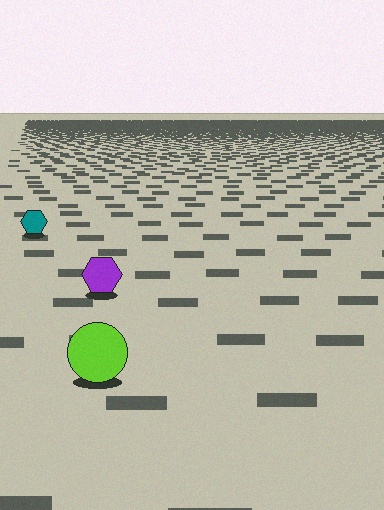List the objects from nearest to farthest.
From nearest to farthest: the lime circle, the purple hexagon, the teal hexagon.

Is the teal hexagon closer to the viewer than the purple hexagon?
No. The purple hexagon is closer — you can tell from the texture gradient: the ground texture is coarser near it.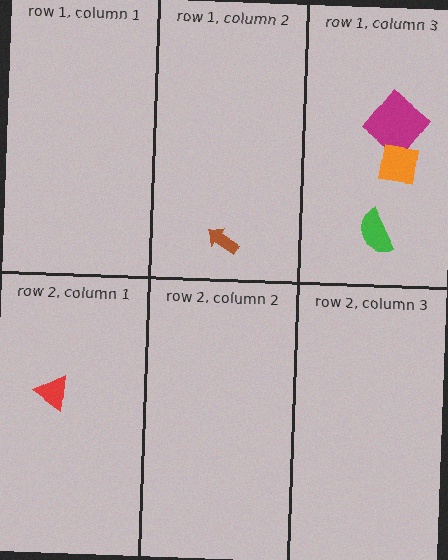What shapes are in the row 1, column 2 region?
The brown arrow.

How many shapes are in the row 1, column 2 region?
1.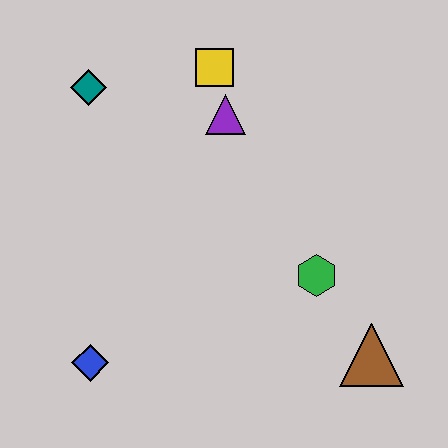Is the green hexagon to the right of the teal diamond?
Yes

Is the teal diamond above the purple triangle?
Yes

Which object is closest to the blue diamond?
The green hexagon is closest to the blue diamond.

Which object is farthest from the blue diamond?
The yellow square is farthest from the blue diamond.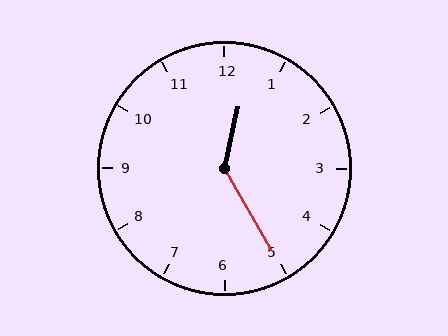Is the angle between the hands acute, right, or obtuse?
It is obtuse.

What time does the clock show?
12:25.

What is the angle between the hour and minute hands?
Approximately 138 degrees.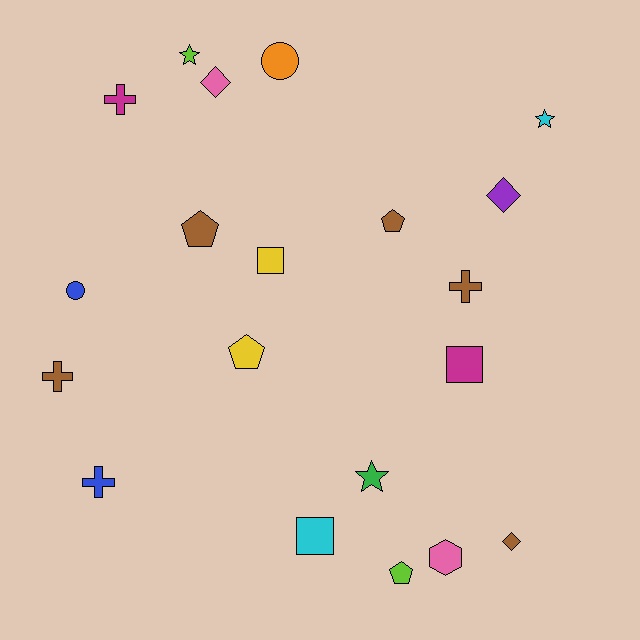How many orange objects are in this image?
There is 1 orange object.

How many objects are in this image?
There are 20 objects.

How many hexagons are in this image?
There is 1 hexagon.